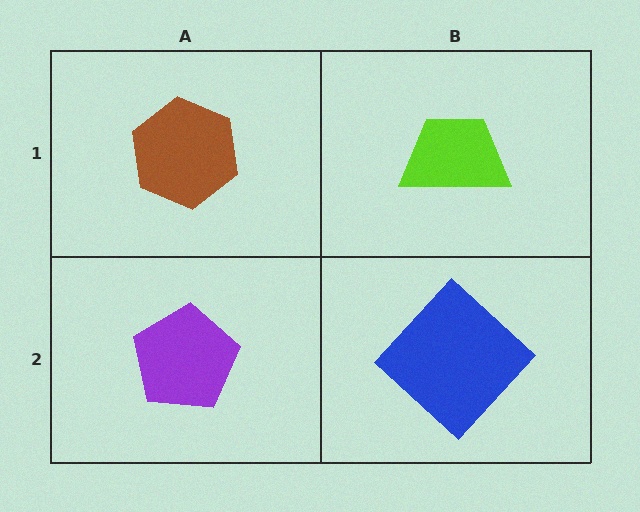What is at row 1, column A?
A brown hexagon.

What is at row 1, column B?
A lime trapezoid.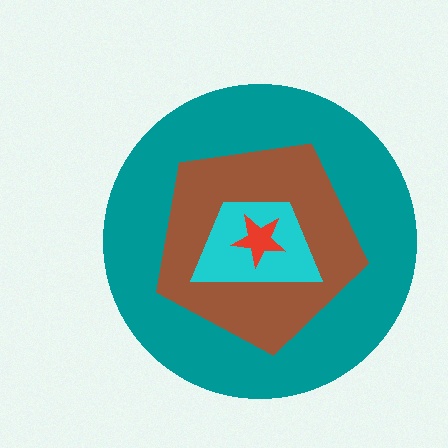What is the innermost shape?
The red star.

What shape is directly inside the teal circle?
The brown pentagon.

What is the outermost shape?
The teal circle.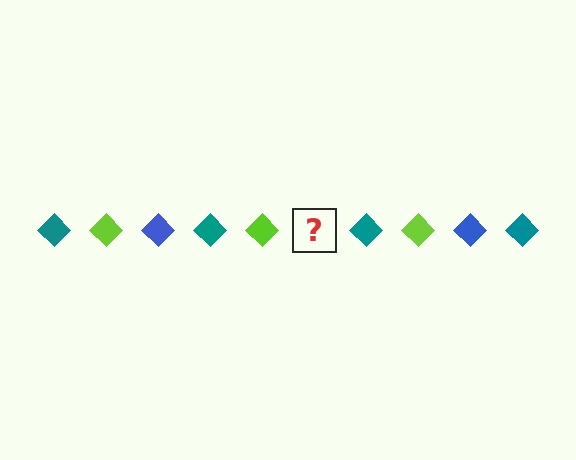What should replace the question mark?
The question mark should be replaced with a blue diamond.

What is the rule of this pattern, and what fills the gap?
The rule is that the pattern cycles through teal, lime, blue diamonds. The gap should be filled with a blue diamond.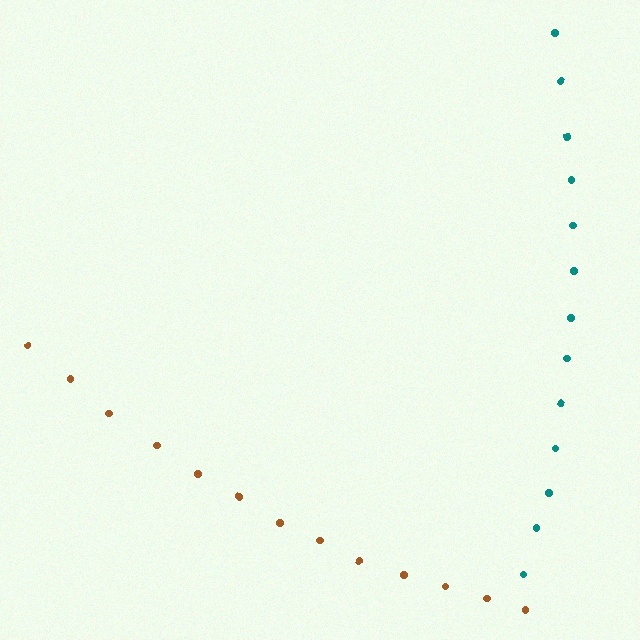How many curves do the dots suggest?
There are 2 distinct paths.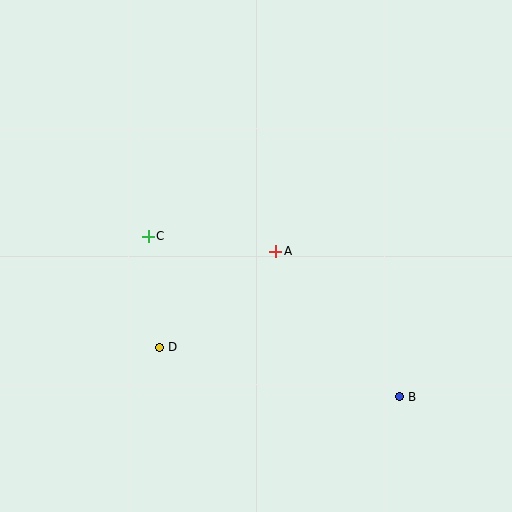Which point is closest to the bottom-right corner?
Point B is closest to the bottom-right corner.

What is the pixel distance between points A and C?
The distance between A and C is 128 pixels.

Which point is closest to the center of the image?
Point A at (276, 251) is closest to the center.